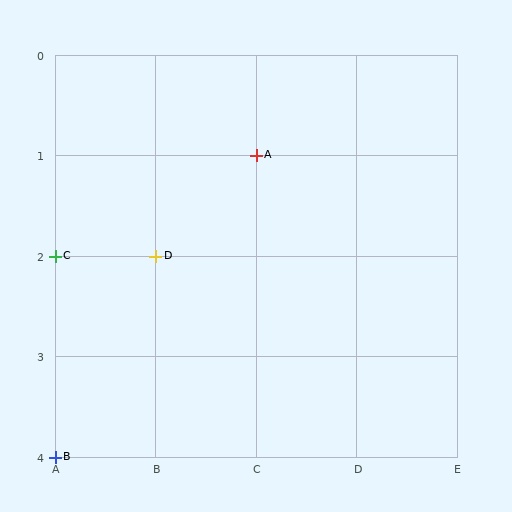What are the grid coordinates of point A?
Point A is at grid coordinates (C, 1).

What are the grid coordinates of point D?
Point D is at grid coordinates (B, 2).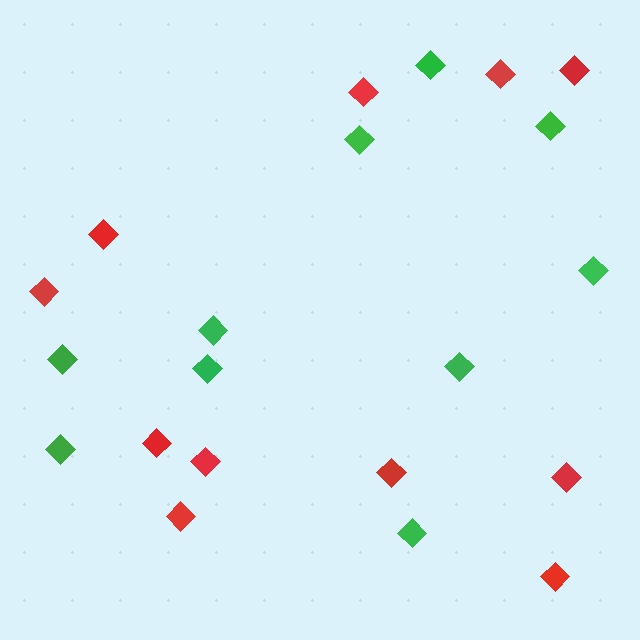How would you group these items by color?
There are 2 groups: one group of green diamonds (10) and one group of red diamonds (11).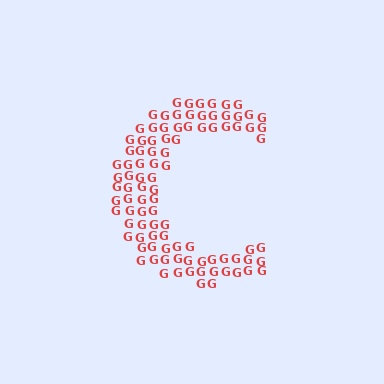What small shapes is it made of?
It is made of small letter G's.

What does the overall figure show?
The overall figure shows the letter C.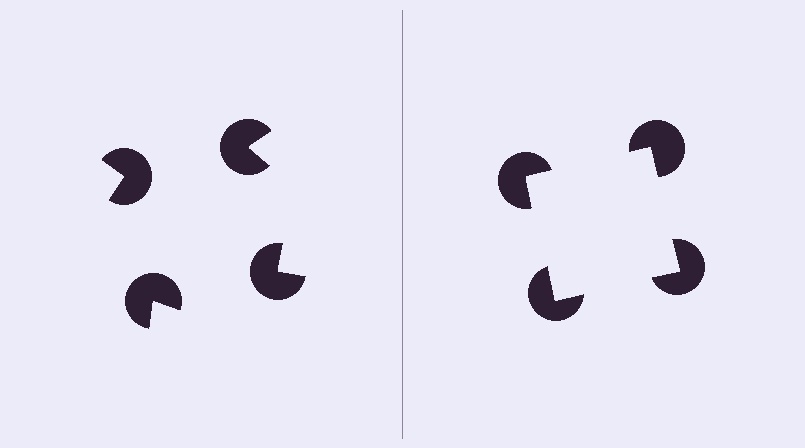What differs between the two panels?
The pac-man discs are positioned identically on both sides; only the wedge orientations differ. On the right they align to a square; on the left they are misaligned.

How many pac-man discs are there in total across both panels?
8 — 4 on each side.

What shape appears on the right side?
An illusory square.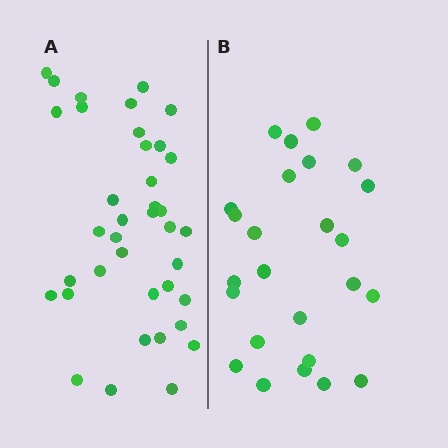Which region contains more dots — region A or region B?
Region A (the left region) has more dots.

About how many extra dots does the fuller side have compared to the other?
Region A has approximately 15 more dots than region B.